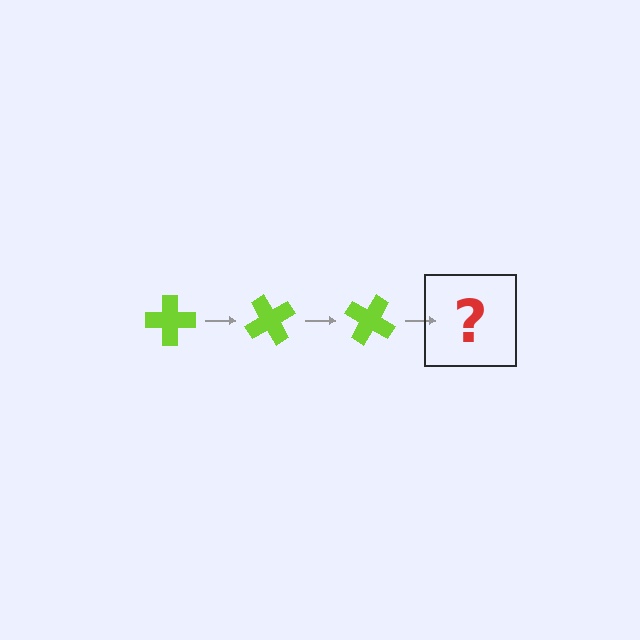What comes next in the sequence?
The next element should be a lime cross rotated 180 degrees.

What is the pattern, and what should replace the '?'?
The pattern is that the cross rotates 60 degrees each step. The '?' should be a lime cross rotated 180 degrees.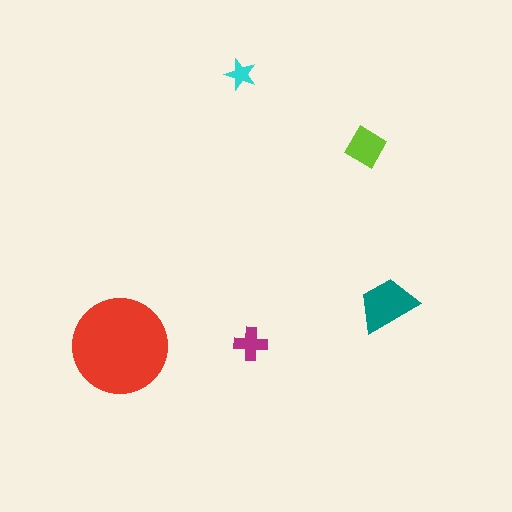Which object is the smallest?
The cyan star.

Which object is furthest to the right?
The teal trapezoid is rightmost.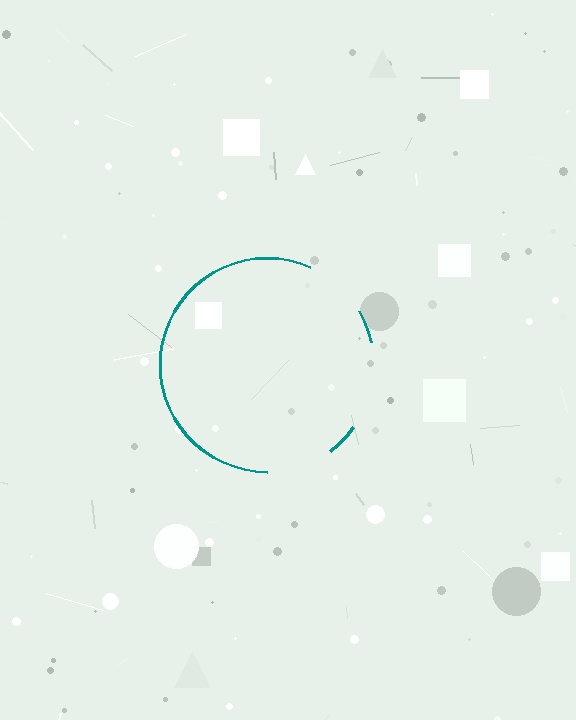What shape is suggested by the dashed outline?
The dashed outline suggests a circle.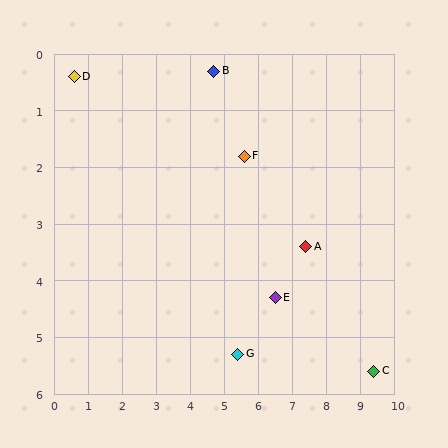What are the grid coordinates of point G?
Point G is at approximately (5.4, 5.3).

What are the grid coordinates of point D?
Point D is at approximately (0.6, 0.4).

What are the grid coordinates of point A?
Point A is at approximately (7.4, 3.4).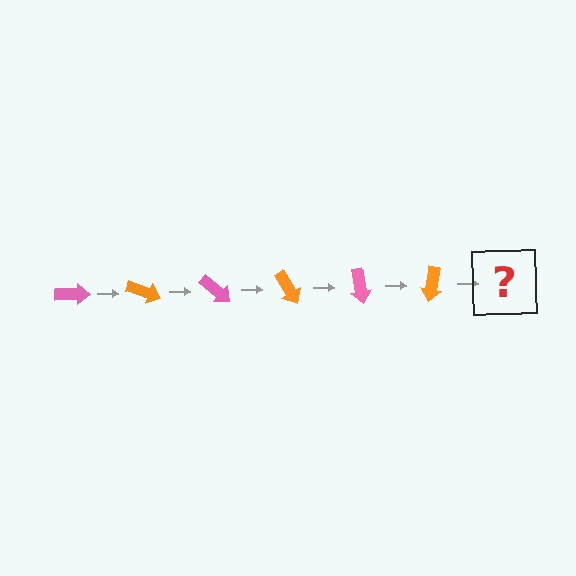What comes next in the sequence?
The next element should be a pink arrow, rotated 120 degrees from the start.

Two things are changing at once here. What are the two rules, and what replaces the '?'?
The two rules are that it rotates 20 degrees each step and the color cycles through pink and orange. The '?' should be a pink arrow, rotated 120 degrees from the start.